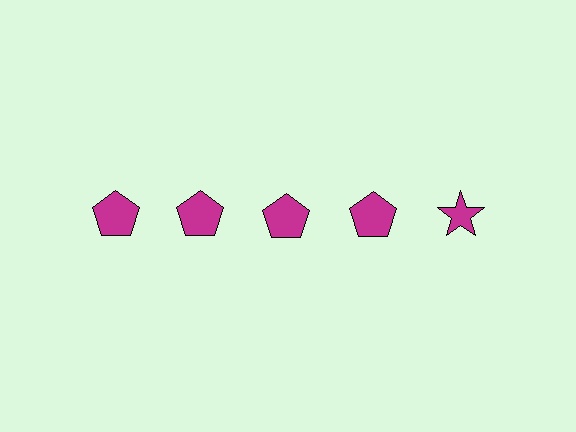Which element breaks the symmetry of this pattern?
The magenta star in the top row, rightmost column breaks the symmetry. All other shapes are magenta pentagons.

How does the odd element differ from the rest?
It has a different shape: star instead of pentagon.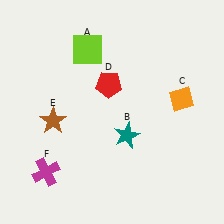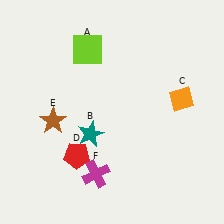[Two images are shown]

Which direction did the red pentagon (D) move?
The red pentagon (D) moved down.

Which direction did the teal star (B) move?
The teal star (B) moved left.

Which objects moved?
The objects that moved are: the teal star (B), the red pentagon (D), the magenta cross (F).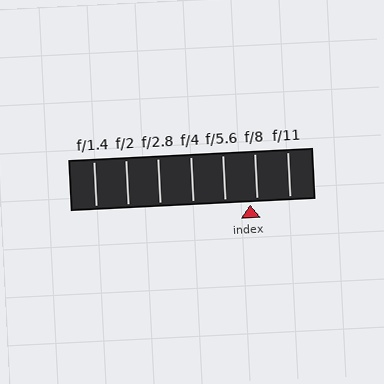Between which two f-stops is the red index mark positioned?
The index mark is between f/5.6 and f/8.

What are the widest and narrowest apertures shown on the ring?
The widest aperture shown is f/1.4 and the narrowest is f/11.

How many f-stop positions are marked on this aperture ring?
There are 7 f-stop positions marked.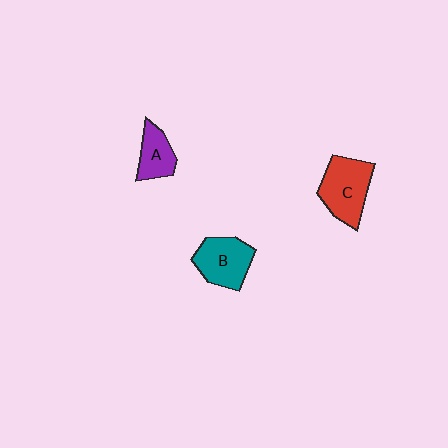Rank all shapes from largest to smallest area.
From largest to smallest: C (red), B (teal), A (purple).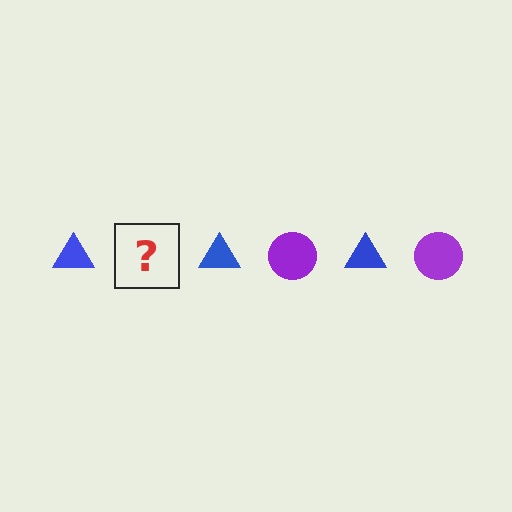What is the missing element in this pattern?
The missing element is a purple circle.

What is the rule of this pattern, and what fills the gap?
The rule is that the pattern alternates between blue triangle and purple circle. The gap should be filled with a purple circle.